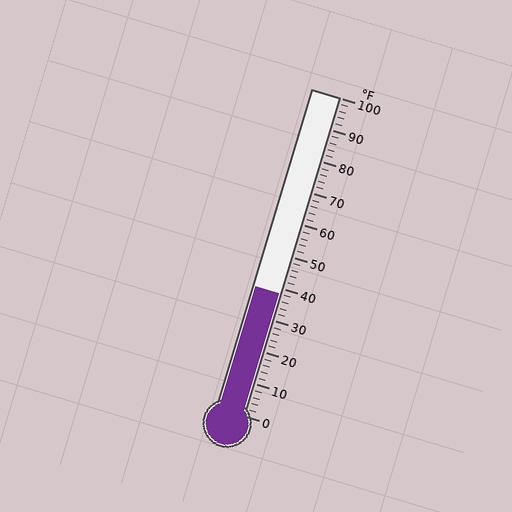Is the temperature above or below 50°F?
The temperature is below 50°F.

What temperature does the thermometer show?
The thermometer shows approximately 38°F.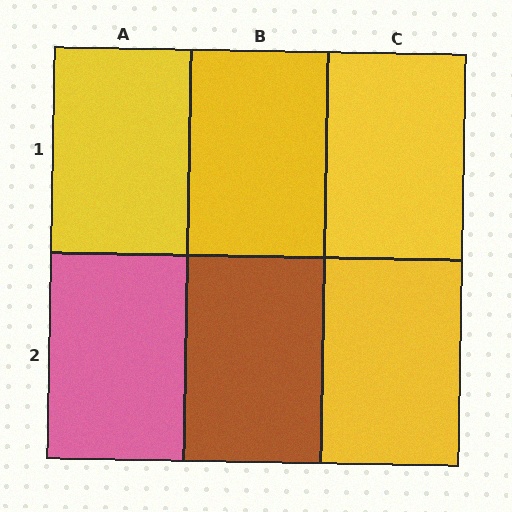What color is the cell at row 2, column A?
Pink.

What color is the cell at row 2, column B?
Brown.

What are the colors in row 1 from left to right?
Yellow, yellow, yellow.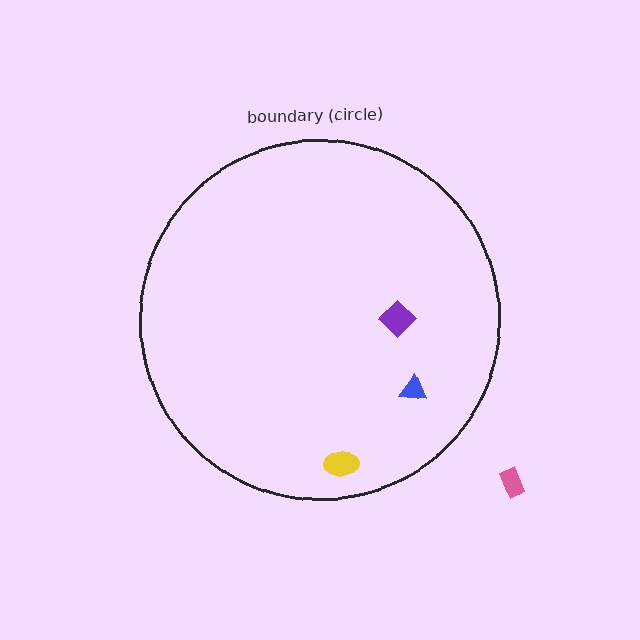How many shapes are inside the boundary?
3 inside, 1 outside.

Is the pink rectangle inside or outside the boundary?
Outside.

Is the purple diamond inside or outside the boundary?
Inside.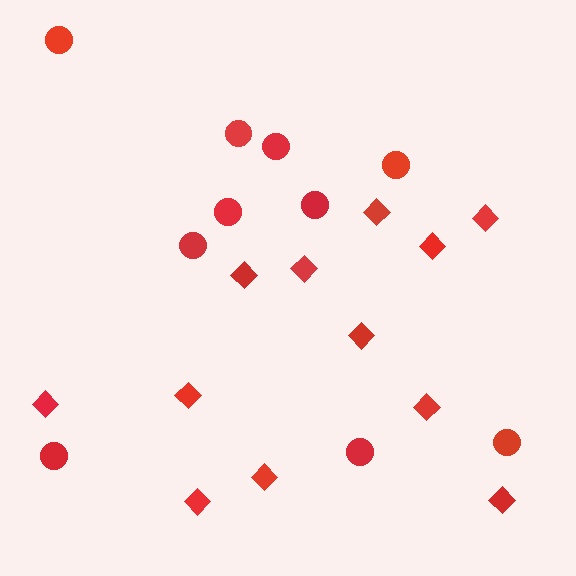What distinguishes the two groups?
There are 2 groups: one group of circles (10) and one group of diamonds (12).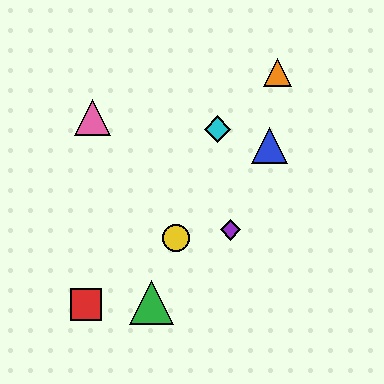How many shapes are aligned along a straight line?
3 shapes (the green triangle, the yellow circle, the cyan diamond) are aligned along a straight line.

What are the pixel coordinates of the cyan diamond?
The cyan diamond is at (218, 129).